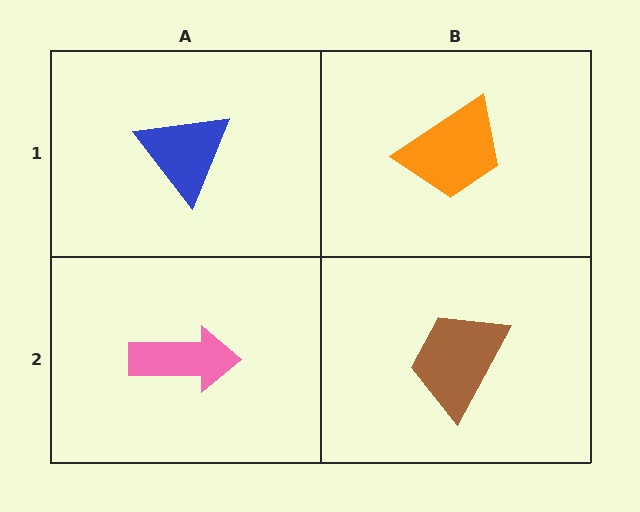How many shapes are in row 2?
2 shapes.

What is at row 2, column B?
A brown trapezoid.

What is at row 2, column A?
A pink arrow.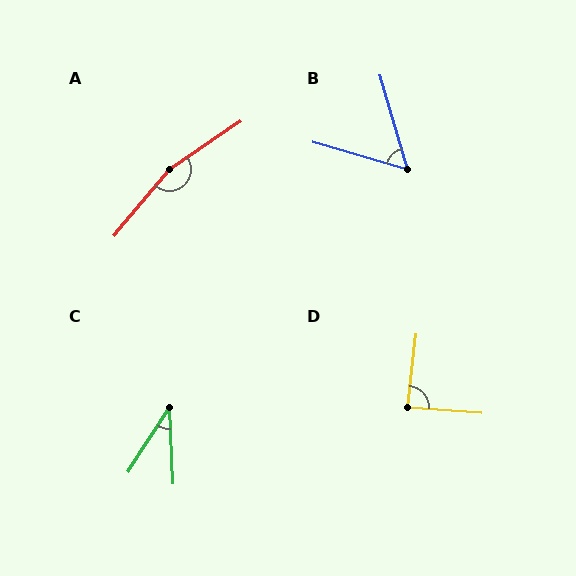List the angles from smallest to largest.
C (35°), B (57°), D (87°), A (164°).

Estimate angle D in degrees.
Approximately 87 degrees.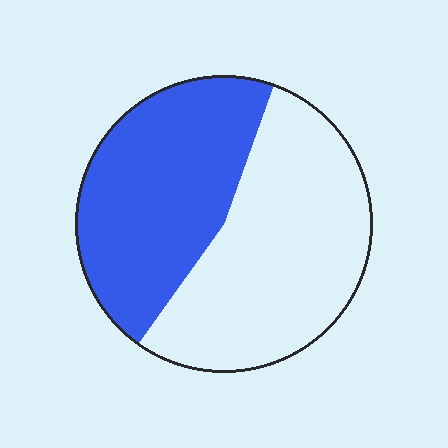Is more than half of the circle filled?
No.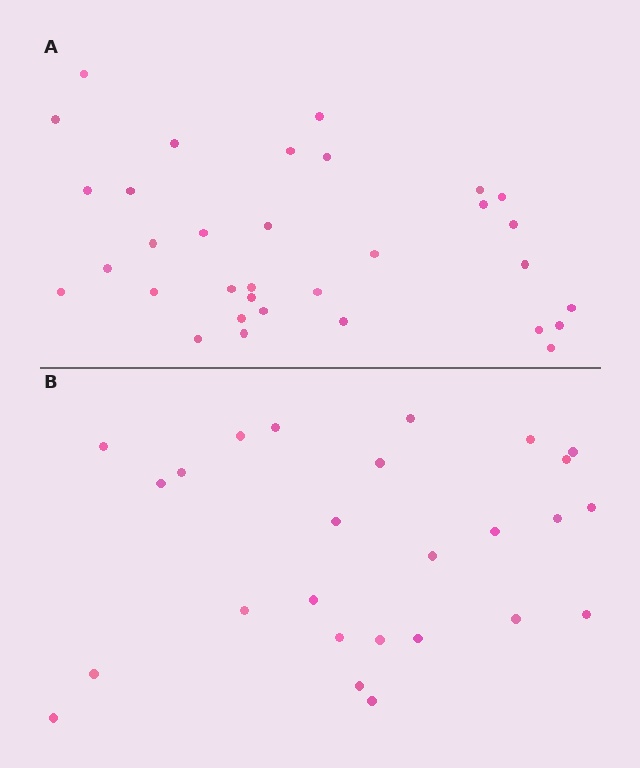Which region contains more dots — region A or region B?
Region A (the top region) has more dots.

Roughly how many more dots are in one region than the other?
Region A has roughly 8 or so more dots than region B.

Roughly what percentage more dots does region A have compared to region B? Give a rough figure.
About 25% more.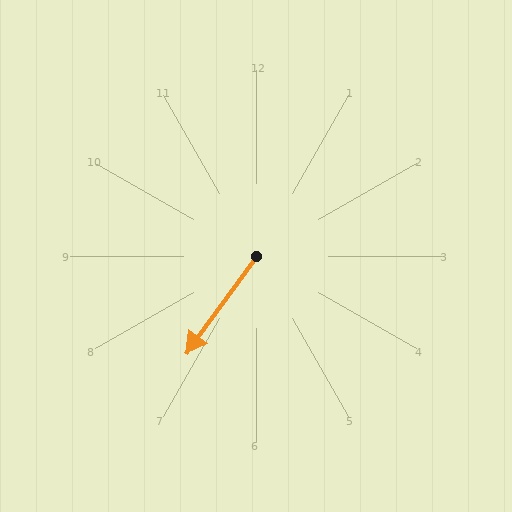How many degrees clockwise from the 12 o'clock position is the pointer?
Approximately 216 degrees.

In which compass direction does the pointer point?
Southwest.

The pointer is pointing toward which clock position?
Roughly 7 o'clock.